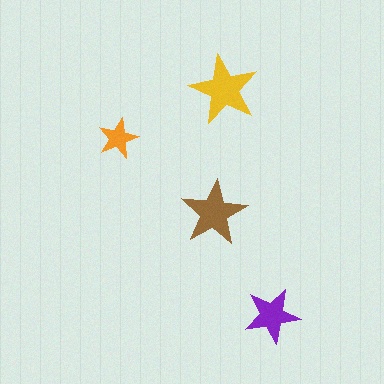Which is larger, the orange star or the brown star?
The brown one.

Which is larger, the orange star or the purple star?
The purple one.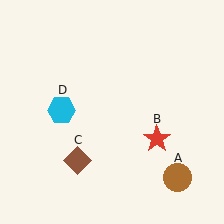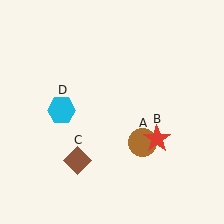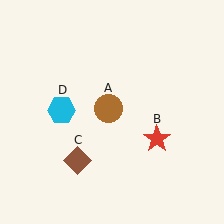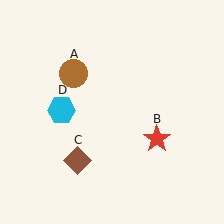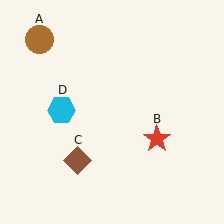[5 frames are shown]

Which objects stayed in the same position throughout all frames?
Red star (object B) and brown diamond (object C) and cyan hexagon (object D) remained stationary.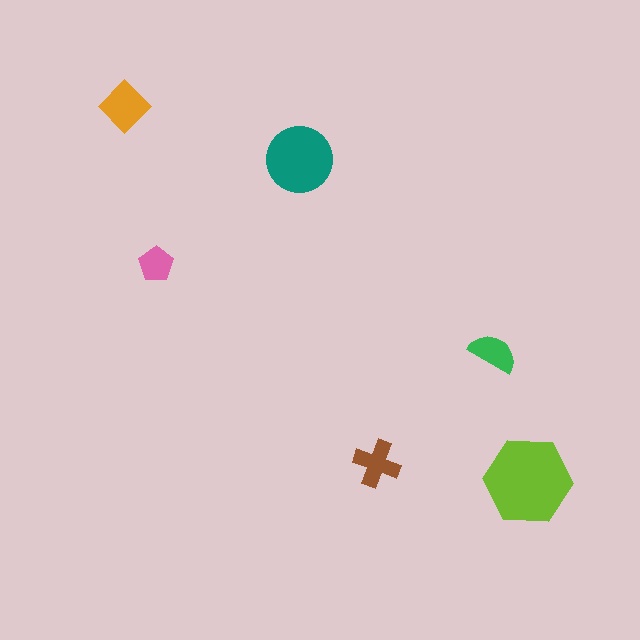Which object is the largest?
The lime hexagon.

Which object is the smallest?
The pink pentagon.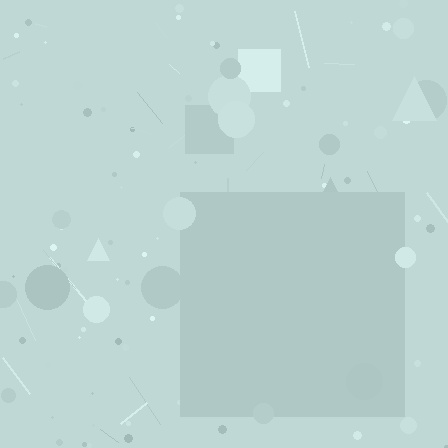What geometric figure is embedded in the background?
A square is embedded in the background.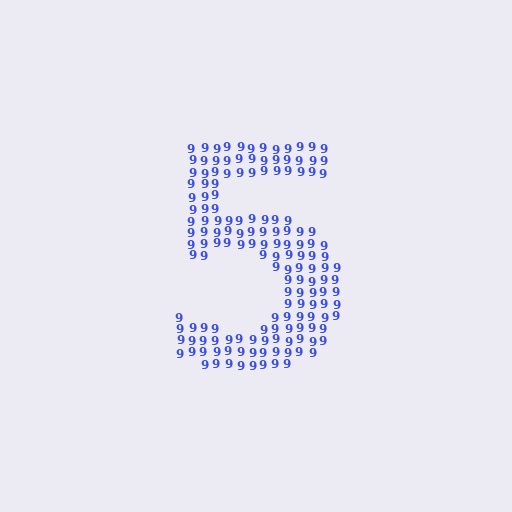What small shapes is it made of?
It is made of small digit 9's.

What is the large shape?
The large shape is the digit 5.